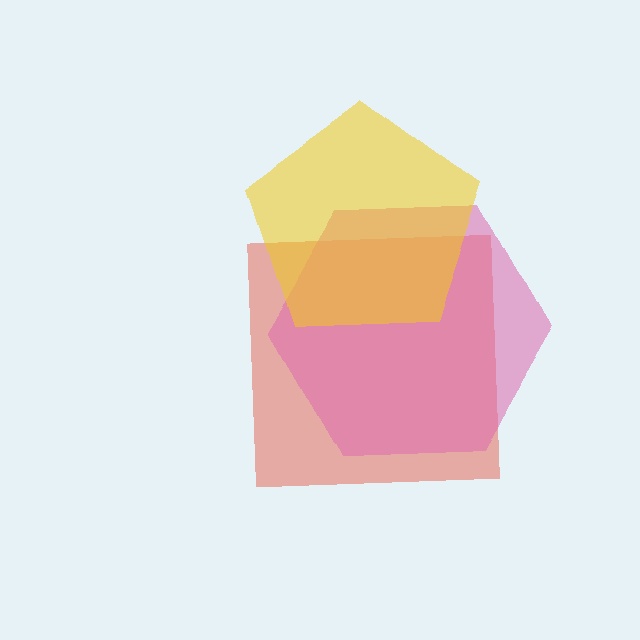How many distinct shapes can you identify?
There are 3 distinct shapes: a red square, a pink hexagon, a yellow pentagon.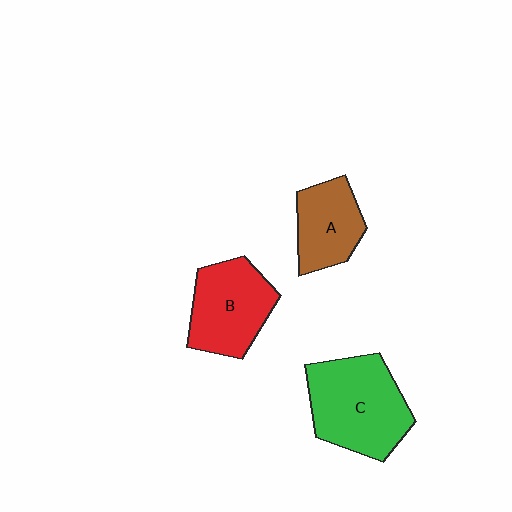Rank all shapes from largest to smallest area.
From largest to smallest: C (green), B (red), A (brown).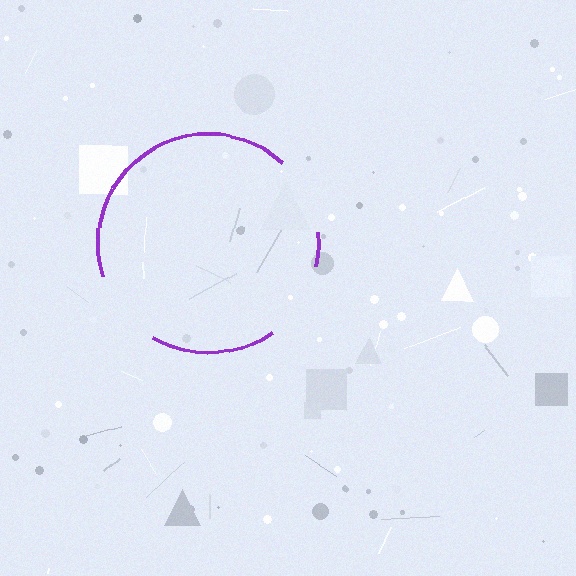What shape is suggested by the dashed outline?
The dashed outline suggests a circle.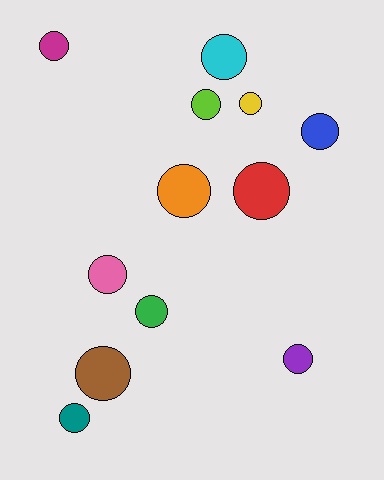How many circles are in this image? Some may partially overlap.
There are 12 circles.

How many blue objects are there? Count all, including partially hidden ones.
There is 1 blue object.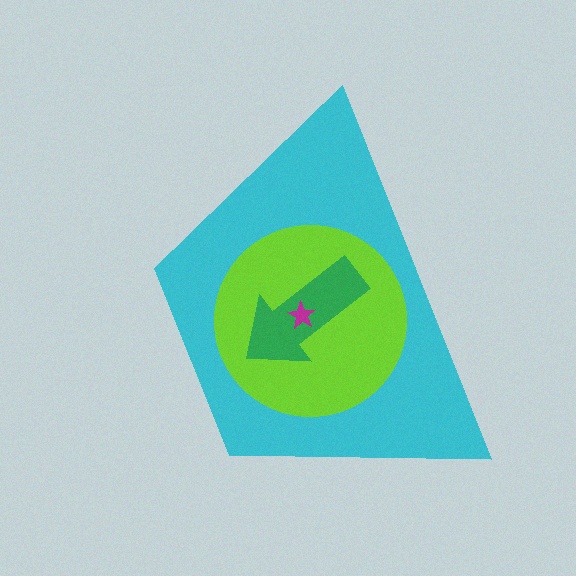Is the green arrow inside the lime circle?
Yes.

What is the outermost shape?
The cyan trapezoid.